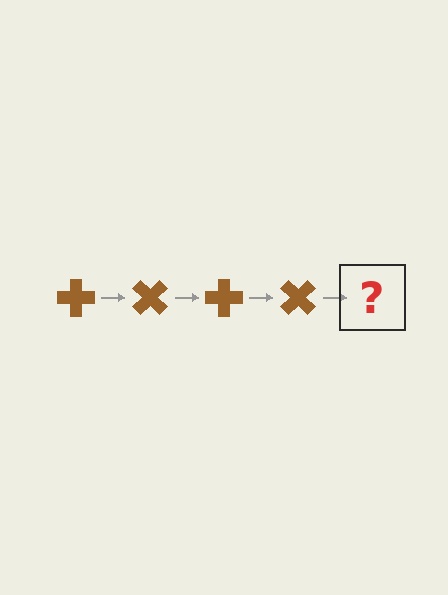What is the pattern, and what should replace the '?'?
The pattern is that the cross rotates 45 degrees each step. The '?' should be a brown cross rotated 180 degrees.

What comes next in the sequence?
The next element should be a brown cross rotated 180 degrees.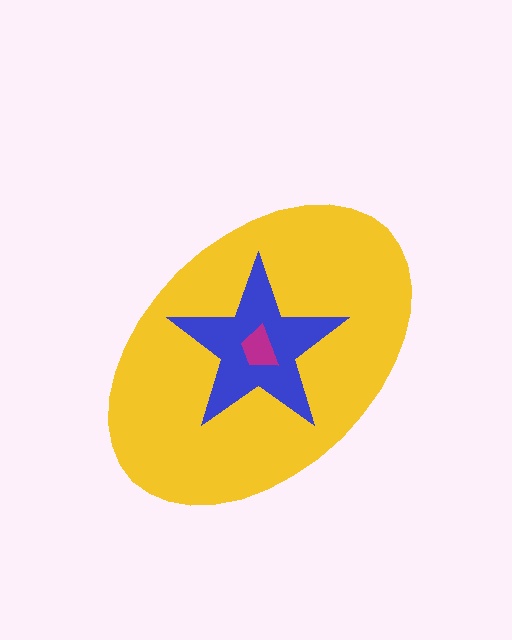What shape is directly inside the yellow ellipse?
The blue star.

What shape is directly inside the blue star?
The magenta trapezoid.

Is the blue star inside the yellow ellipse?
Yes.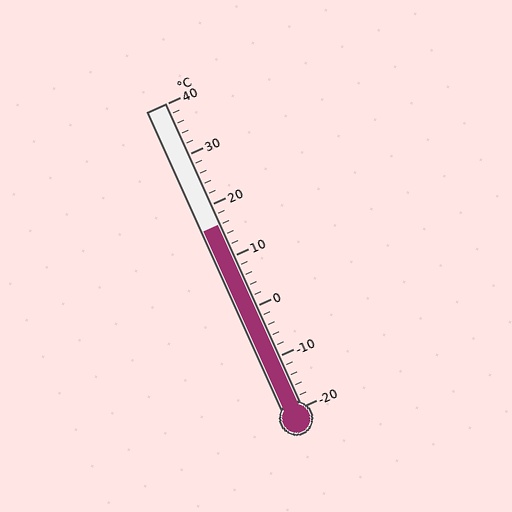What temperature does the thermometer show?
The thermometer shows approximately 16°C.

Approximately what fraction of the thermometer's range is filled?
The thermometer is filled to approximately 60% of its range.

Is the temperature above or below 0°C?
The temperature is above 0°C.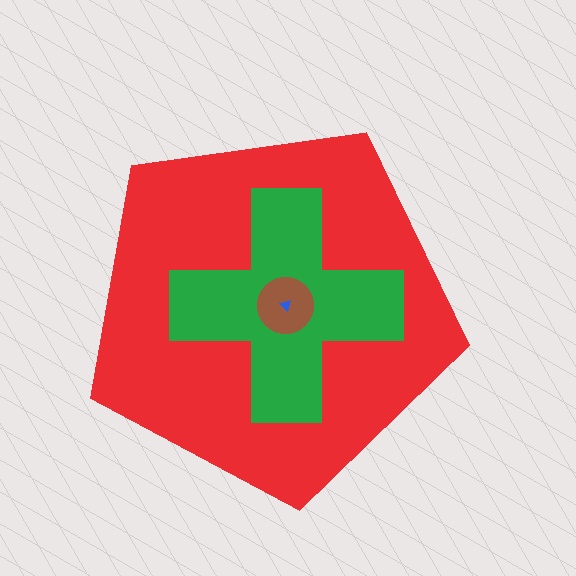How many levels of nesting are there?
4.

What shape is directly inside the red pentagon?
The green cross.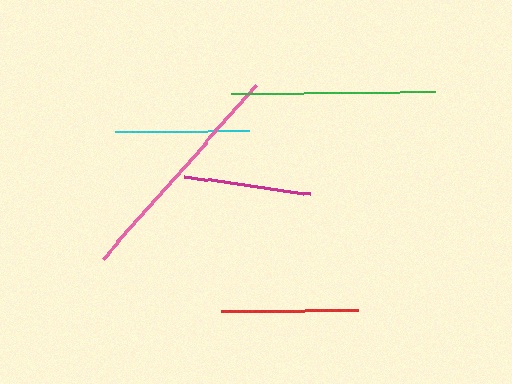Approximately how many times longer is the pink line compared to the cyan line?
The pink line is approximately 1.7 times the length of the cyan line.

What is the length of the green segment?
The green segment is approximately 204 pixels long.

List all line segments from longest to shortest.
From longest to shortest: pink, green, red, cyan, magenta.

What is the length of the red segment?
The red segment is approximately 138 pixels long.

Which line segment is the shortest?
The magenta line is the shortest at approximately 128 pixels.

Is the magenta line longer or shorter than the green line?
The green line is longer than the magenta line.